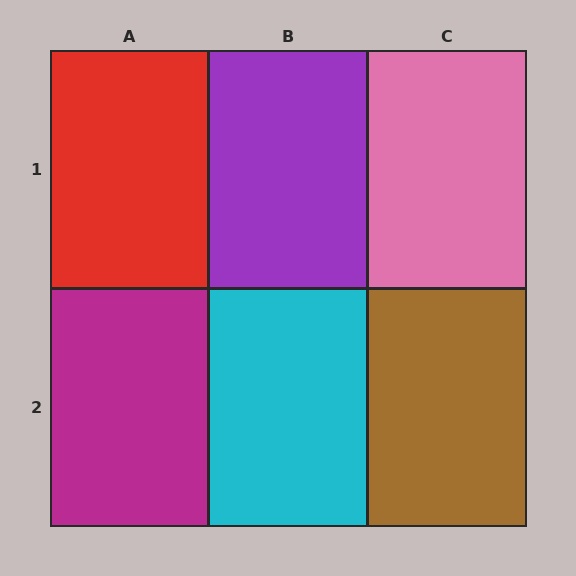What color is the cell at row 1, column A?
Red.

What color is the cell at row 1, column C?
Pink.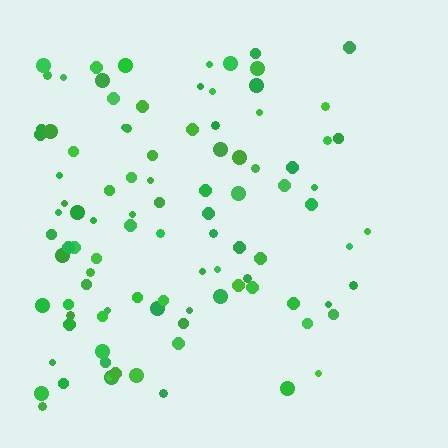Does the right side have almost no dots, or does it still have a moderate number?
Still a moderate number, just noticeably fewer than the left.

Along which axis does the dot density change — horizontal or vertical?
Horizontal.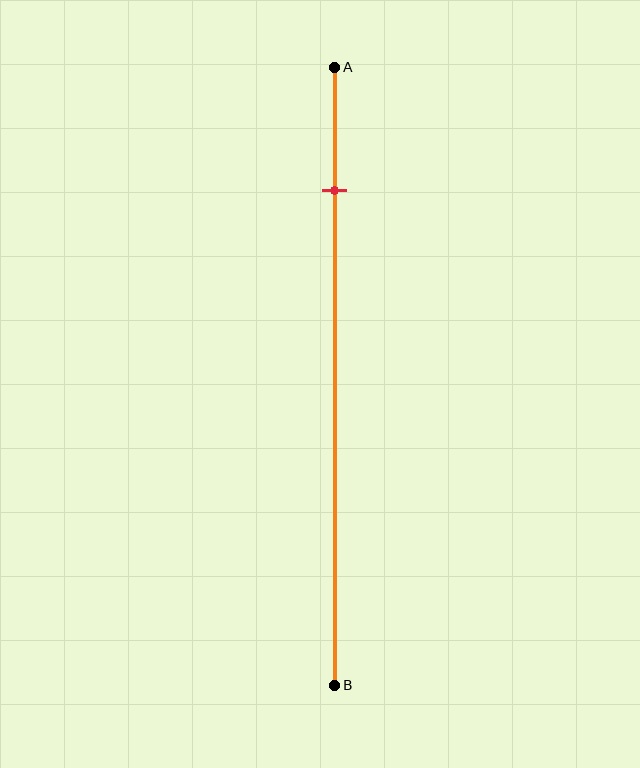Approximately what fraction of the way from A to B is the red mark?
The red mark is approximately 20% of the way from A to B.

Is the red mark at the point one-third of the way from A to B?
No, the mark is at about 20% from A, not at the 33% one-third point.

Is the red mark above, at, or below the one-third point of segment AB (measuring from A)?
The red mark is above the one-third point of segment AB.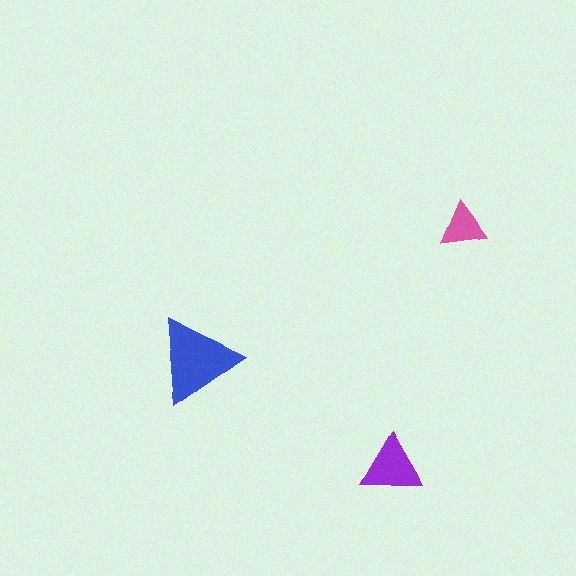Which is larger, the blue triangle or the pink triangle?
The blue one.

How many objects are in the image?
There are 3 objects in the image.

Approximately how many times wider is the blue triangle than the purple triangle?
About 1.5 times wider.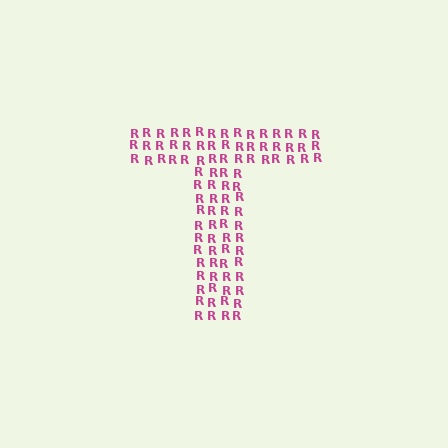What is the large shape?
The large shape is the letter T.